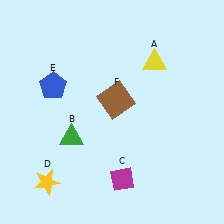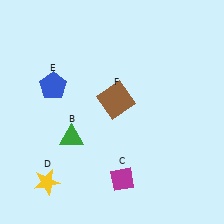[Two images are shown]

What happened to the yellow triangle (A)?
The yellow triangle (A) was removed in Image 2. It was in the top-right area of Image 1.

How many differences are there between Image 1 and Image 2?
There is 1 difference between the two images.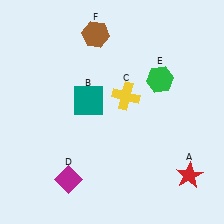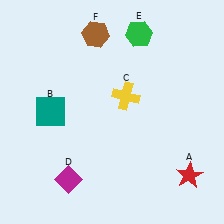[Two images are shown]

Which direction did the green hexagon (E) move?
The green hexagon (E) moved up.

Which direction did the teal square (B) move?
The teal square (B) moved left.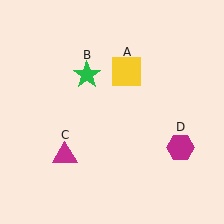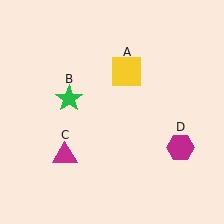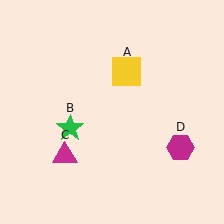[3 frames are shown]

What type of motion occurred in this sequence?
The green star (object B) rotated counterclockwise around the center of the scene.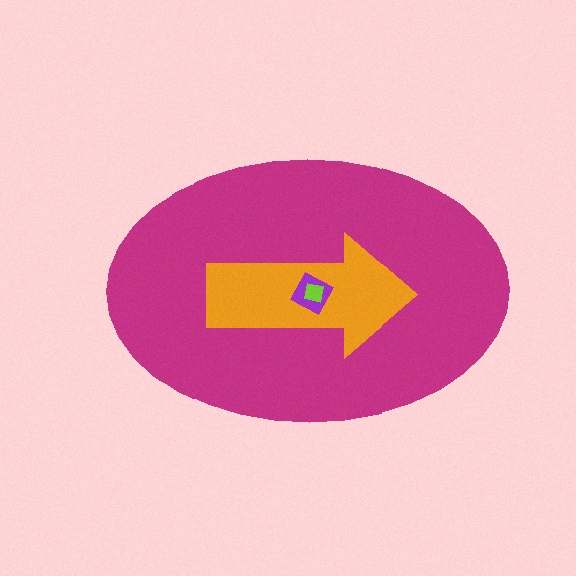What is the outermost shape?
The magenta ellipse.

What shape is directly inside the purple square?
The lime square.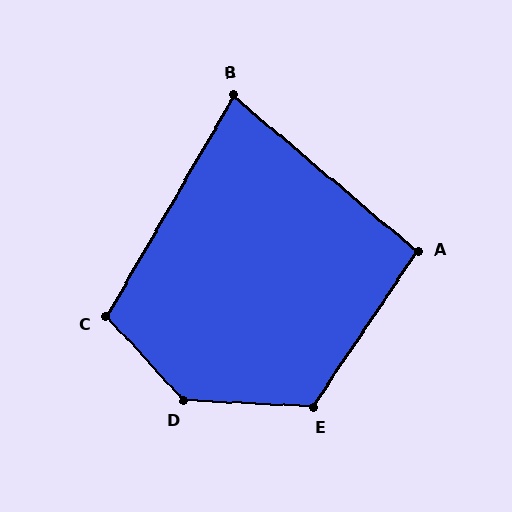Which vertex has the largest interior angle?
D, at approximately 136 degrees.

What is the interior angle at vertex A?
Approximately 96 degrees (obtuse).